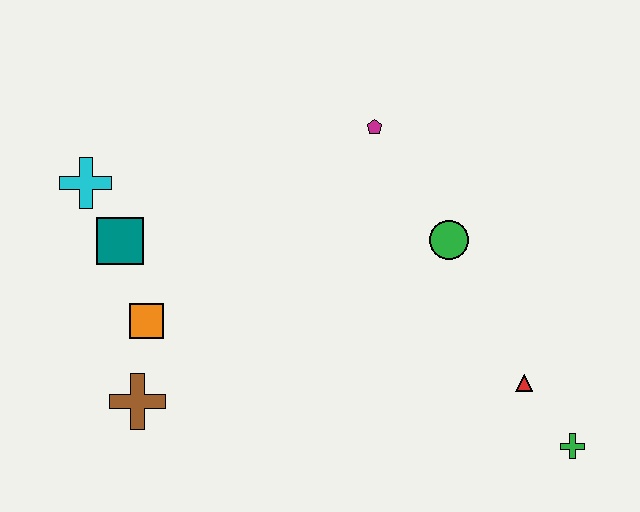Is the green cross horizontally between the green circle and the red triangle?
No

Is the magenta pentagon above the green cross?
Yes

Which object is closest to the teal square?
The cyan cross is closest to the teal square.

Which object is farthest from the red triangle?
The cyan cross is farthest from the red triangle.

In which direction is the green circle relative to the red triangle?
The green circle is above the red triangle.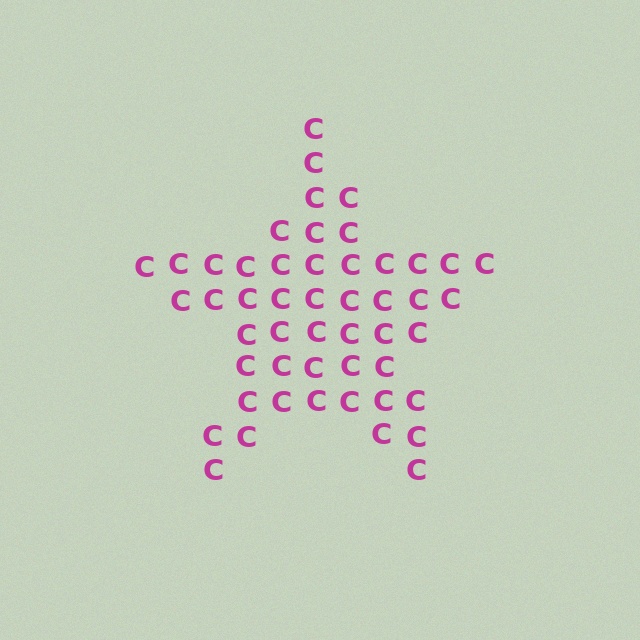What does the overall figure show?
The overall figure shows a star.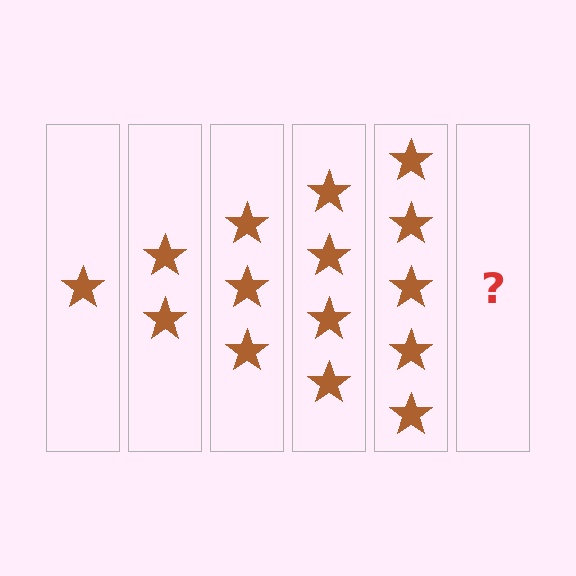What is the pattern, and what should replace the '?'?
The pattern is that each step adds one more star. The '?' should be 6 stars.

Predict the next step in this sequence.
The next step is 6 stars.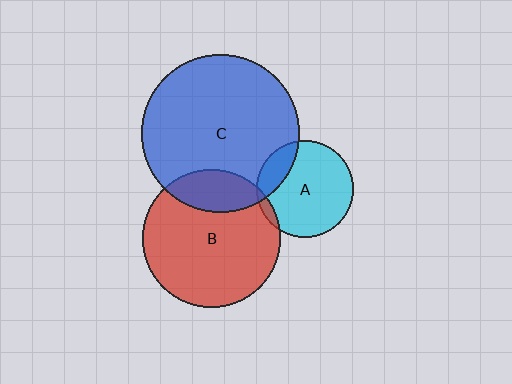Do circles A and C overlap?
Yes.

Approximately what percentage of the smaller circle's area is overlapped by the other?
Approximately 20%.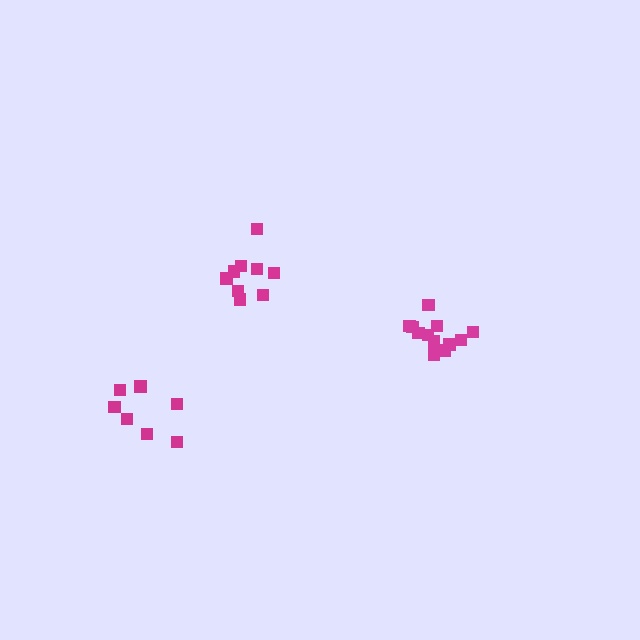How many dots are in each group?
Group 1: 9 dots, Group 2: 12 dots, Group 3: 7 dots (28 total).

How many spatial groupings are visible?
There are 3 spatial groupings.